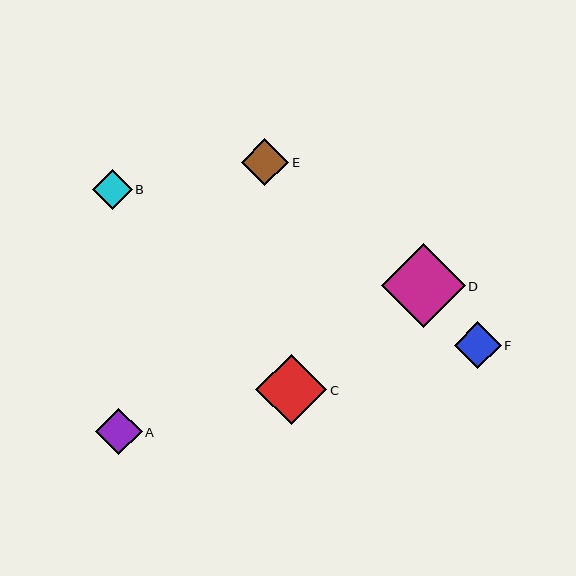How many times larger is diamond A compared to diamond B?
Diamond A is approximately 1.2 times the size of diamond B.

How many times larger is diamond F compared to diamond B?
Diamond F is approximately 1.2 times the size of diamond B.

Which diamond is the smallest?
Diamond B is the smallest with a size of approximately 40 pixels.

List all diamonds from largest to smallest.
From largest to smallest: D, C, E, F, A, B.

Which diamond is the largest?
Diamond D is the largest with a size of approximately 84 pixels.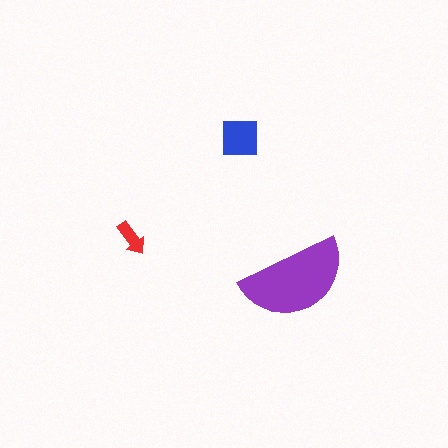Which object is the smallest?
The red arrow.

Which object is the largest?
The purple semicircle.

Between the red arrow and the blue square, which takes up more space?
The blue square.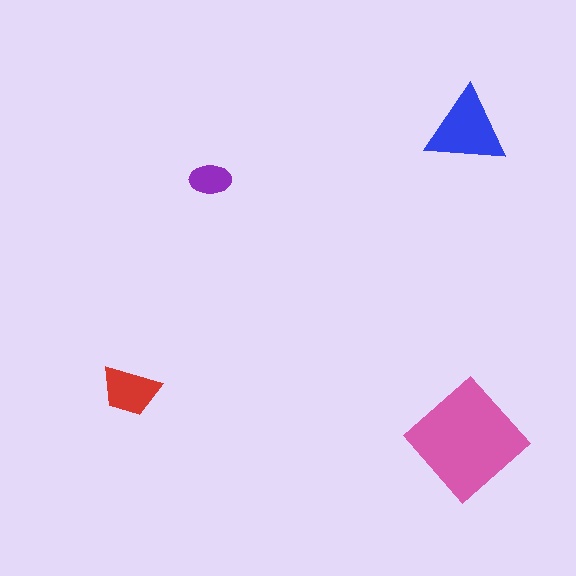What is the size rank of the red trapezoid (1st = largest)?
3rd.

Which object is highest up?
The blue triangle is topmost.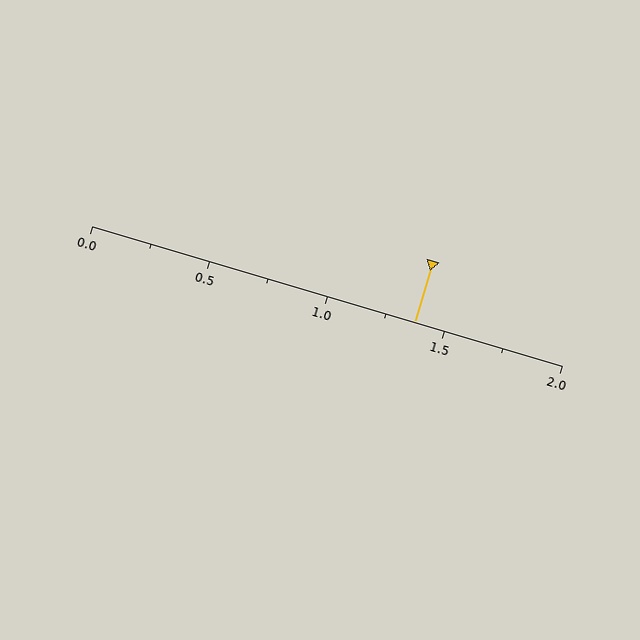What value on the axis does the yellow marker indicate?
The marker indicates approximately 1.38.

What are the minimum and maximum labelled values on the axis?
The axis runs from 0.0 to 2.0.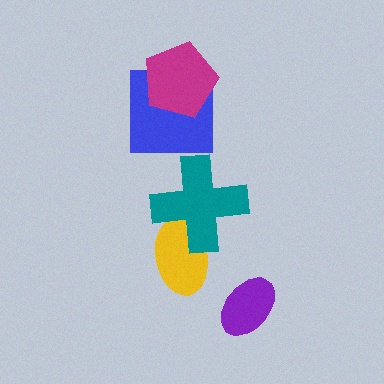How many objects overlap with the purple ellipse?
0 objects overlap with the purple ellipse.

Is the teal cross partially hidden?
No, no other shape covers it.